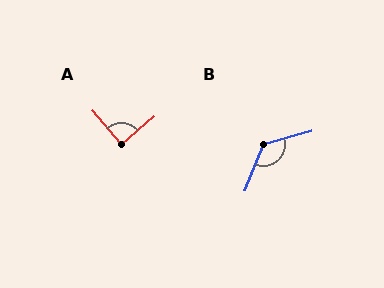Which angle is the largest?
B, at approximately 127 degrees.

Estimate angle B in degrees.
Approximately 127 degrees.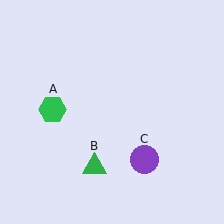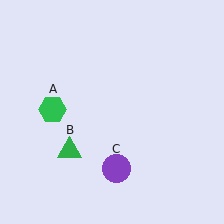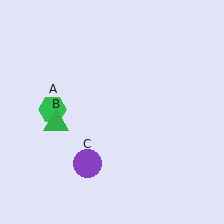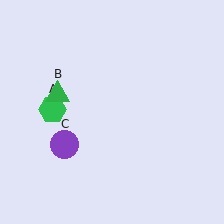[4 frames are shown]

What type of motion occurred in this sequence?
The green triangle (object B), purple circle (object C) rotated clockwise around the center of the scene.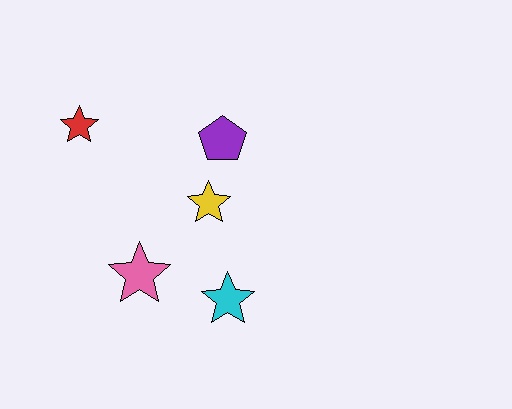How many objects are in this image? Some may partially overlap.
There are 5 objects.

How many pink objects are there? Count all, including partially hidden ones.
There is 1 pink object.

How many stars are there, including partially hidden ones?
There are 4 stars.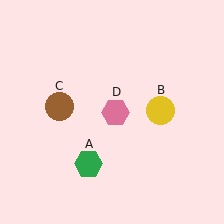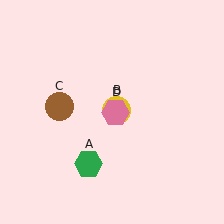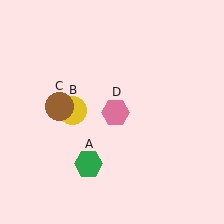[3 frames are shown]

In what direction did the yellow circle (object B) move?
The yellow circle (object B) moved left.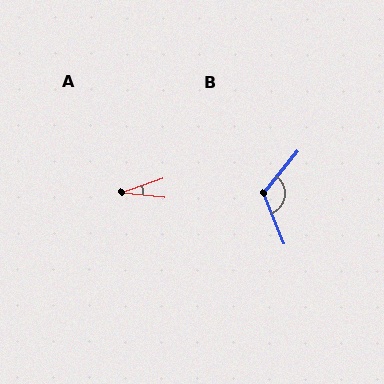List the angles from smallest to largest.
A (24°), B (119°).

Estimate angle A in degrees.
Approximately 24 degrees.